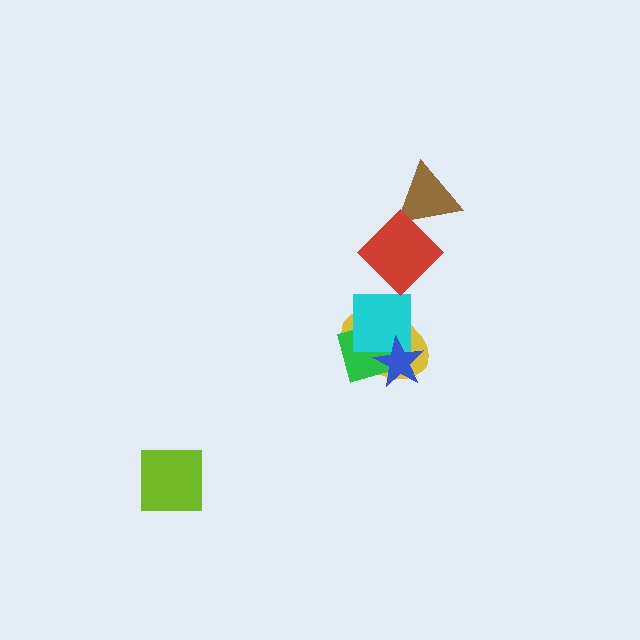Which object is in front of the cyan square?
The blue star is in front of the cyan square.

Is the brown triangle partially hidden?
Yes, it is partially covered by another shape.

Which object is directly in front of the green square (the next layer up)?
The cyan square is directly in front of the green square.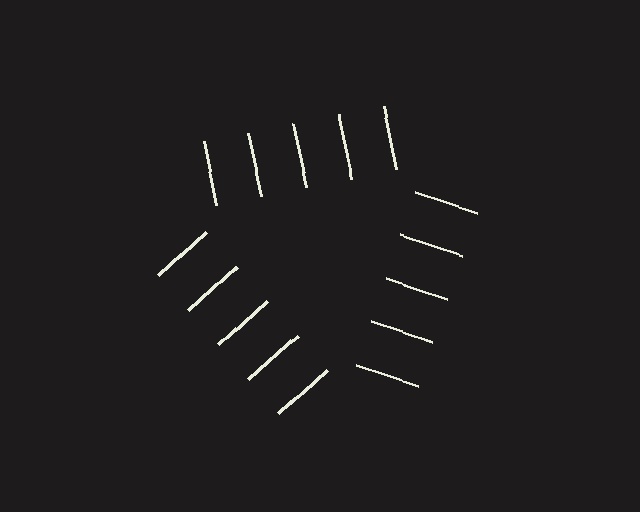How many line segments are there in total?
15 — 5 along each of the 3 edges.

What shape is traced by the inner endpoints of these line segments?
An illusory triangle — the line segments terminate on its edges but no continuous stroke is drawn.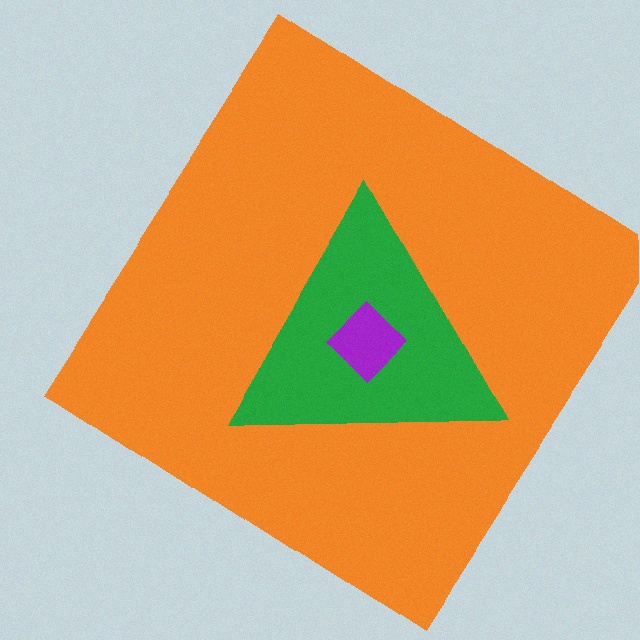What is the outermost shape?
The orange diamond.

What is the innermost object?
The purple diamond.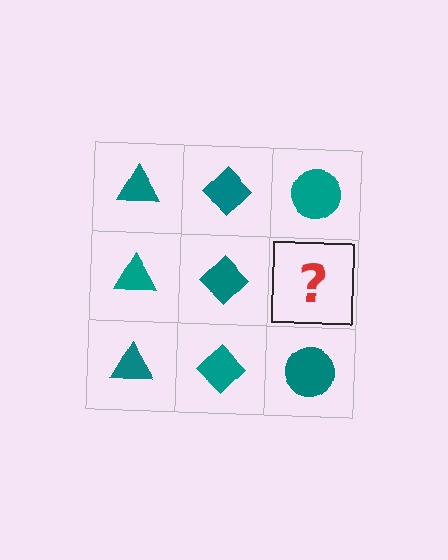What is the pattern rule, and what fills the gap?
The rule is that each column has a consistent shape. The gap should be filled with a teal circle.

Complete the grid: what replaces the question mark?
The question mark should be replaced with a teal circle.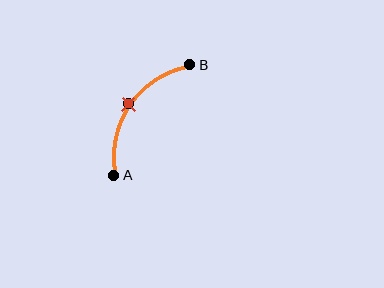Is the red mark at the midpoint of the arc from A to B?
Yes. The red mark lies on the arc at equal arc-length from both A and B — it is the arc midpoint.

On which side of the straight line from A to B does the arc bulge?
The arc bulges above and to the left of the straight line connecting A and B.